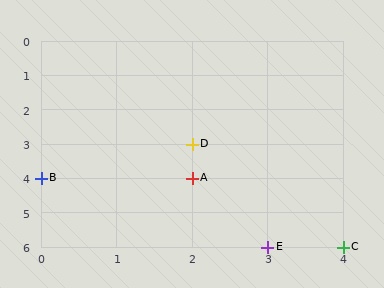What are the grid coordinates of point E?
Point E is at grid coordinates (3, 6).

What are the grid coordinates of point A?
Point A is at grid coordinates (2, 4).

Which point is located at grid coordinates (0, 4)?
Point B is at (0, 4).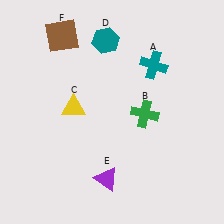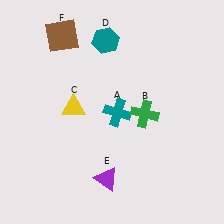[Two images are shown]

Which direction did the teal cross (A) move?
The teal cross (A) moved down.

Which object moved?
The teal cross (A) moved down.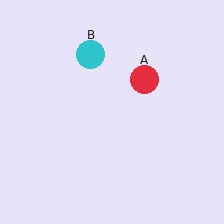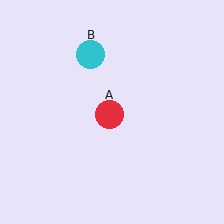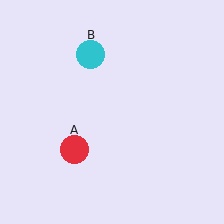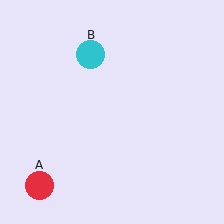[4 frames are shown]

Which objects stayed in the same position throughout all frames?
Cyan circle (object B) remained stationary.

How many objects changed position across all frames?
1 object changed position: red circle (object A).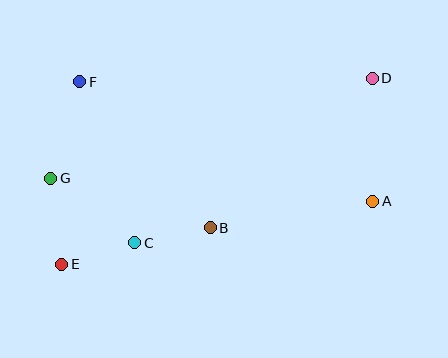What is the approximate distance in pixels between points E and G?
The distance between E and G is approximately 87 pixels.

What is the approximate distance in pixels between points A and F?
The distance between A and F is approximately 317 pixels.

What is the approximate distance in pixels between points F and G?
The distance between F and G is approximately 101 pixels.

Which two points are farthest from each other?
Points D and E are farthest from each other.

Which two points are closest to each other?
Points C and E are closest to each other.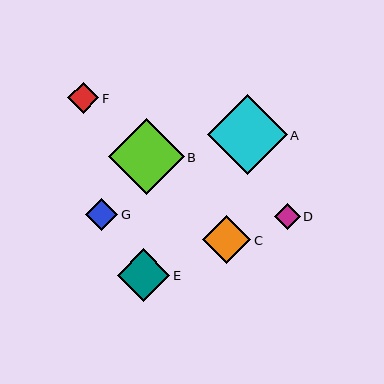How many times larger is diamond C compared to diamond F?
Diamond C is approximately 1.6 times the size of diamond F.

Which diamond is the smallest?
Diamond D is the smallest with a size of approximately 26 pixels.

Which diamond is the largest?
Diamond A is the largest with a size of approximately 80 pixels.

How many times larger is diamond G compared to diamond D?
Diamond G is approximately 1.2 times the size of diamond D.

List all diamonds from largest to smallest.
From largest to smallest: A, B, E, C, G, F, D.